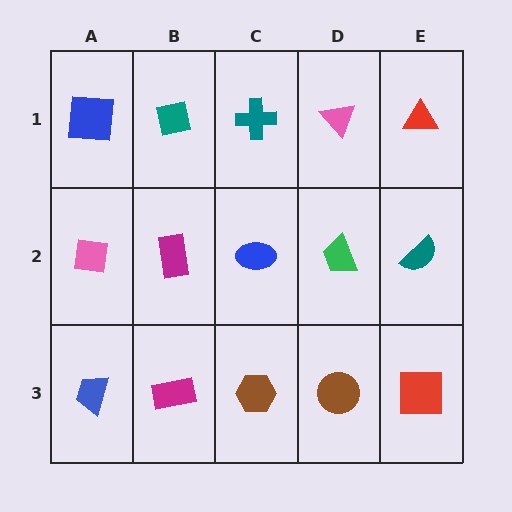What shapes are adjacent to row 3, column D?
A green trapezoid (row 2, column D), a brown hexagon (row 3, column C), a red square (row 3, column E).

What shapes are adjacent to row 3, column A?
A pink square (row 2, column A), a magenta rectangle (row 3, column B).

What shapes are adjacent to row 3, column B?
A magenta rectangle (row 2, column B), a blue trapezoid (row 3, column A), a brown hexagon (row 3, column C).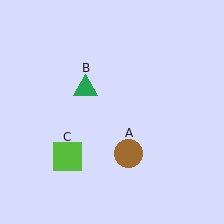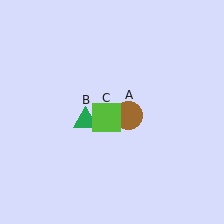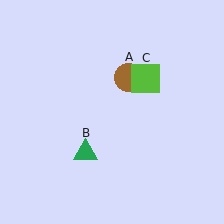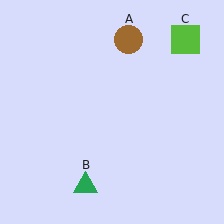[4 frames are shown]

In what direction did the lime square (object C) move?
The lime square (object C) moved up and to the right.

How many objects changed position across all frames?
3 objects changed position: brown circle (object A), green triangle (object B), lime square (object C).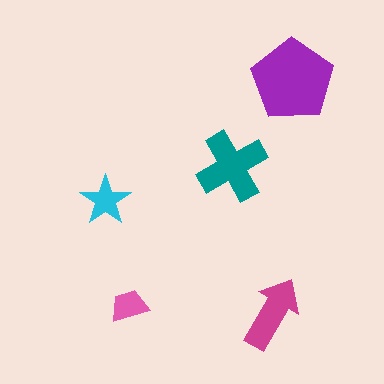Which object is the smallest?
The pink trapezoid.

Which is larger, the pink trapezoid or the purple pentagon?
The purple pentagon.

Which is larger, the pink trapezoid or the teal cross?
The teal cross.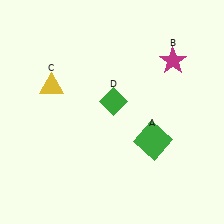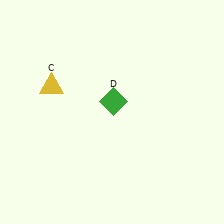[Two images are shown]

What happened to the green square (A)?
The green square (A) was removed in Image 2. It was in the bottom-right area of Image 1.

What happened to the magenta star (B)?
The magenta star (B) was removed in Image 2. It was in the top-right area of Image 1.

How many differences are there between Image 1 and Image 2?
There are 2 differences between the two images.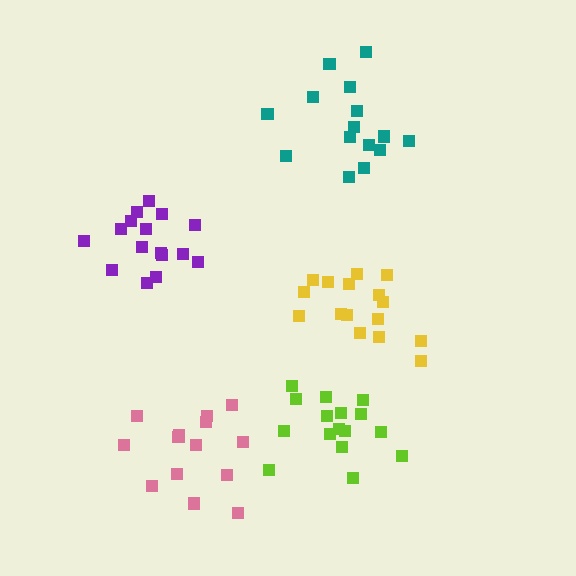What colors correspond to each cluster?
The clusters are colored: yellow, purple, teal, pink, lime.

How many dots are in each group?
Group 1: 16 dots, Group 2: 16 dots, Group 3: 15 dots, Group 4: 14 dots, Group 5: 16 dots (77 total).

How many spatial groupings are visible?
There are 5 spatial groupings.